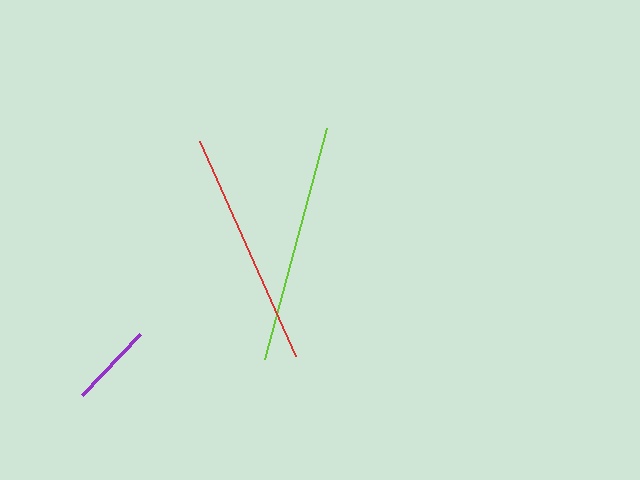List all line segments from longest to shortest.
From longest to shortest: lime, red, purple.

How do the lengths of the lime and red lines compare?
The lime and red lines are approximately the same length.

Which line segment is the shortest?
The purple line is the shortest at approximately 84 pixels.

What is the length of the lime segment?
The lime segment is approximately 239 pixels long.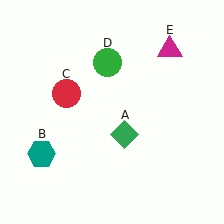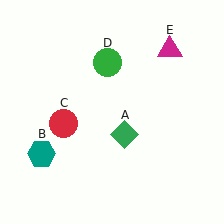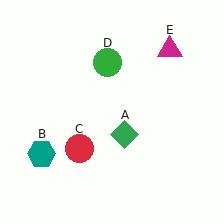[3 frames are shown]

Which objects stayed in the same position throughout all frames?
Green diamond (object A) and teal hexagon (object B) and green circle (object D) and magenta triangle (object E) remained stationary.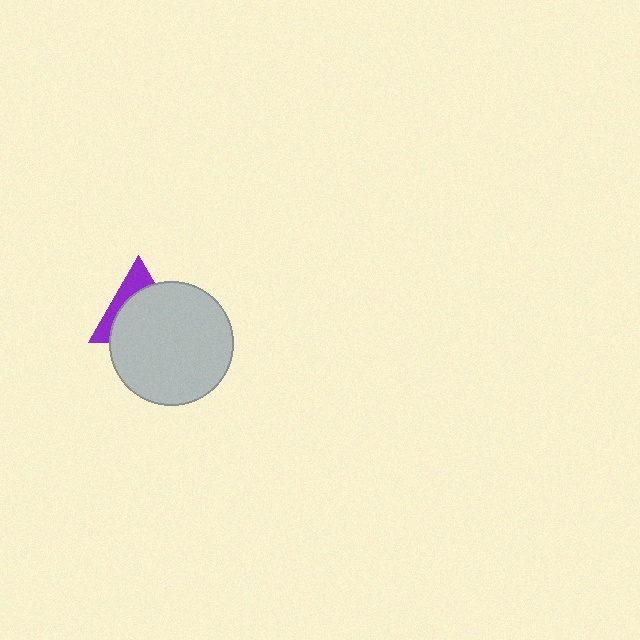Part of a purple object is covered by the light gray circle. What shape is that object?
It is a triangle.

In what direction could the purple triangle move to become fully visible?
The purple triangle could move up. That would shift it out from behind the light gray circle entirely.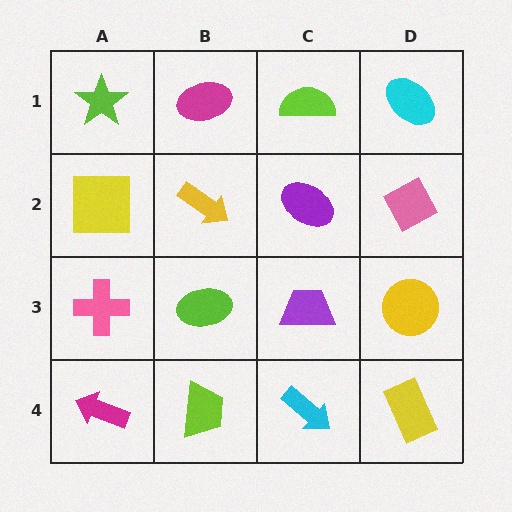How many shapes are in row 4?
4 shapes.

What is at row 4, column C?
A cyan arrow.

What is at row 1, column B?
A magenta ellipse.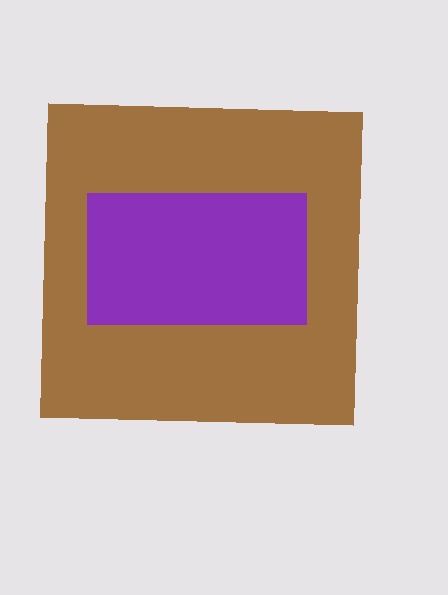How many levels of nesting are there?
2.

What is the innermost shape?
The purple rectangle.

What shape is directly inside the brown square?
The purple rectangle.